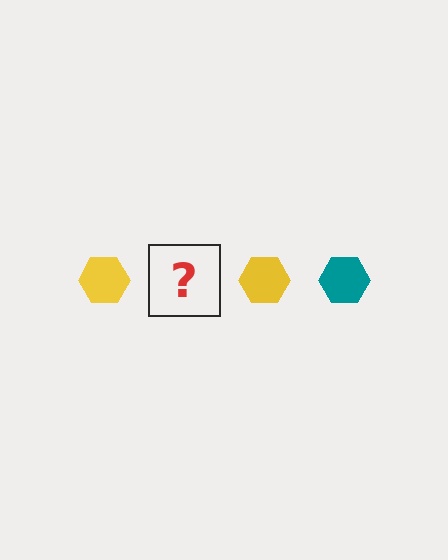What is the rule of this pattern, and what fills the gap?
The rule is that the pattern cycles through yellow, teal hexagons. The gap should be filled with a teal hexagon.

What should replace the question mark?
The question mark should be replaced with a teal hexagon.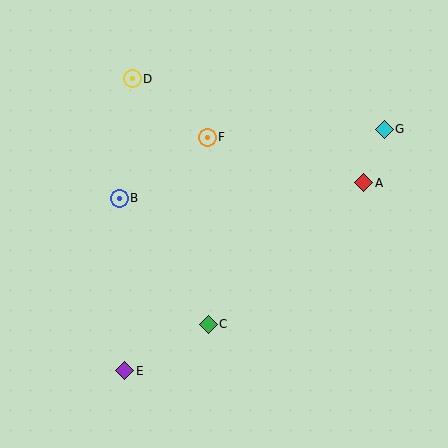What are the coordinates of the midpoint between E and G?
The midpoint between E and G is at (255, 250).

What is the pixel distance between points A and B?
The distance between A and B is 245 pixels.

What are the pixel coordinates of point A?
Point A is at (364, 183).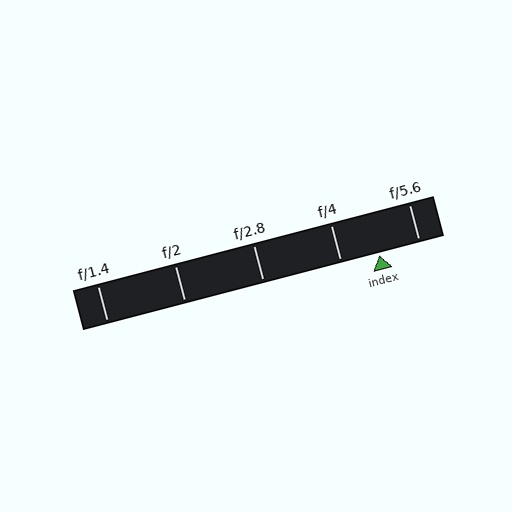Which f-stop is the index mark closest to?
The index mark is closest to f/4.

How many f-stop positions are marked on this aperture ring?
There are 5 f-stop positions marked.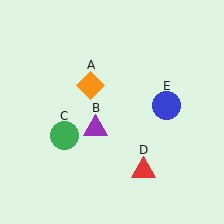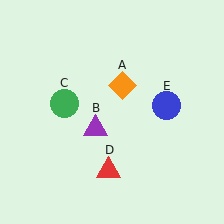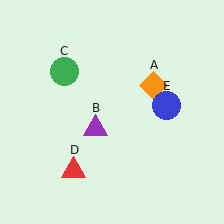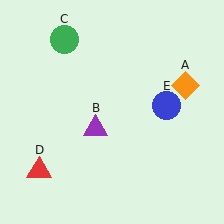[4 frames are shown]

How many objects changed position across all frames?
3 objects changed position: orange diamond (object A), green circle (object C), red triangle (object D).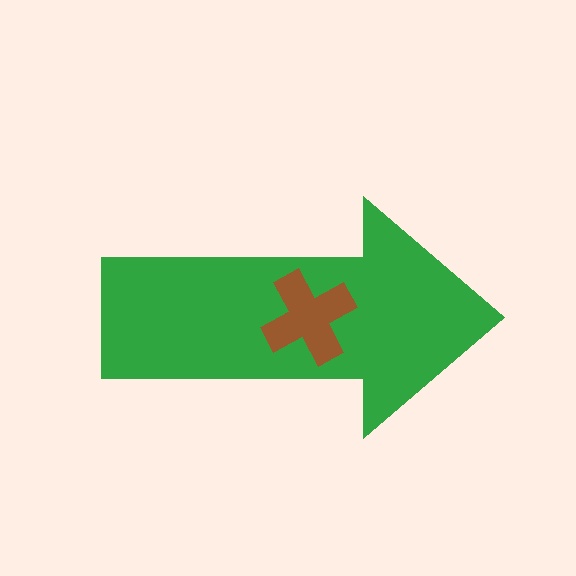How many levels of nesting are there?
2.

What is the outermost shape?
The green arrow.